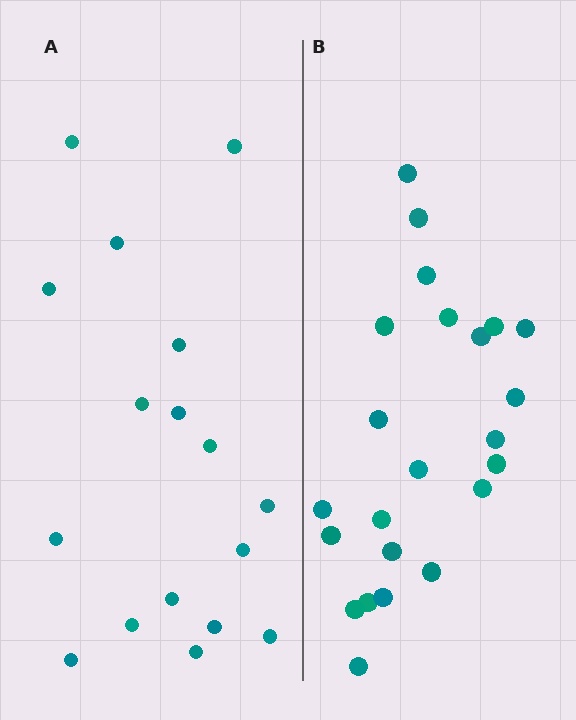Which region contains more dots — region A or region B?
Region B (the right region) has more dots.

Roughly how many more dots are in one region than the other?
Region B has about 6 more dots than region A.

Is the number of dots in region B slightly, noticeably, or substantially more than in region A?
Region B has noticeably more, but not dramatically so. The ratio is roughly 1.4 to 1.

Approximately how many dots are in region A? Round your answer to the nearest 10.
About 20 dots. (The exact count is 17, which rounds to 20.)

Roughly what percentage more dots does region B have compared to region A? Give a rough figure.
About 35% more.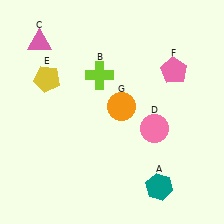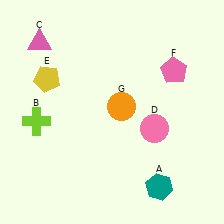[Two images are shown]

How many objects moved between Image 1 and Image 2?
1 object moved between the two images.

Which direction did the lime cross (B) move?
The lime cross (B) moved left.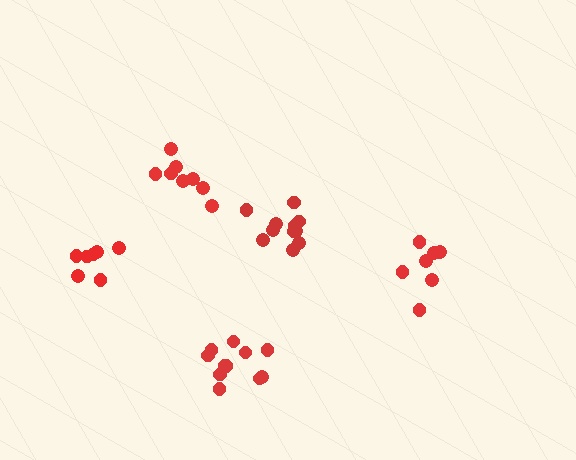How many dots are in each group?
Group 1: 8 dots, Group 2: 11 dots, Group 3: 7 dots, Group 4: 11 dots, Group 5: 7 dots (44 total).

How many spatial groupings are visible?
There are 5 spatial groupings.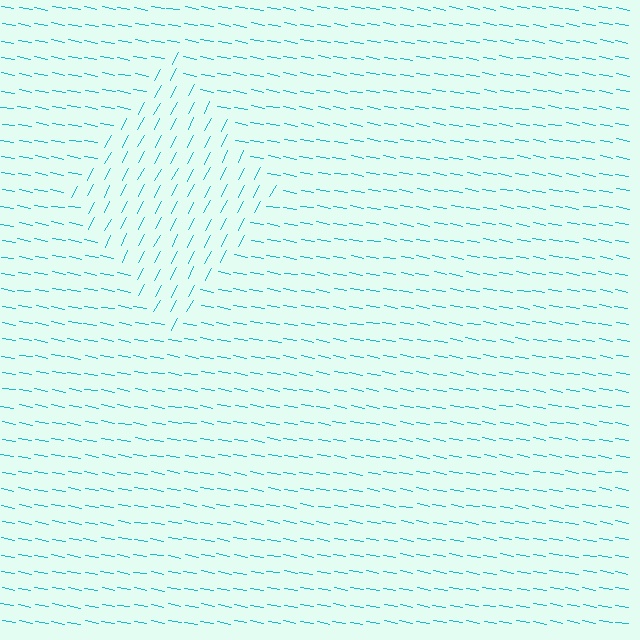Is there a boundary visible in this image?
Yes, there is a texture boundary formed by a change in line orientation.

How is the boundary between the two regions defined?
The boundary is defined purely by a change in line orientation (approximately 72 degrees difference). All lines are the same color and thickness.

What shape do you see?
I see a diamond.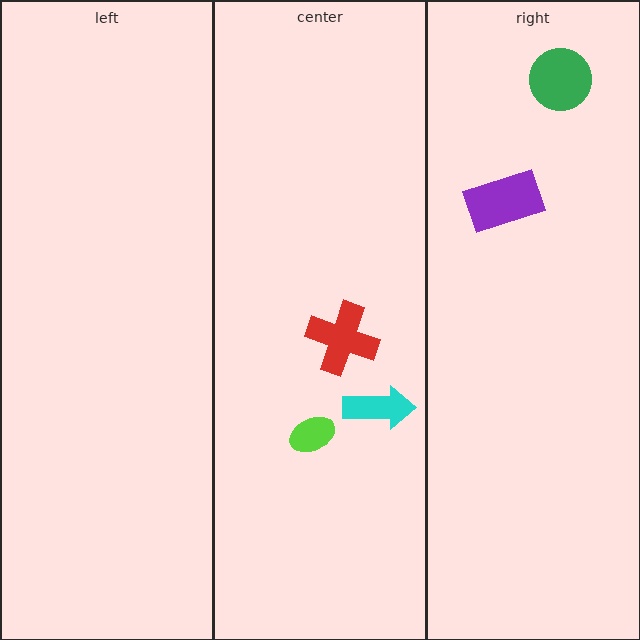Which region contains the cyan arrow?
The center region.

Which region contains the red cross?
The center region.